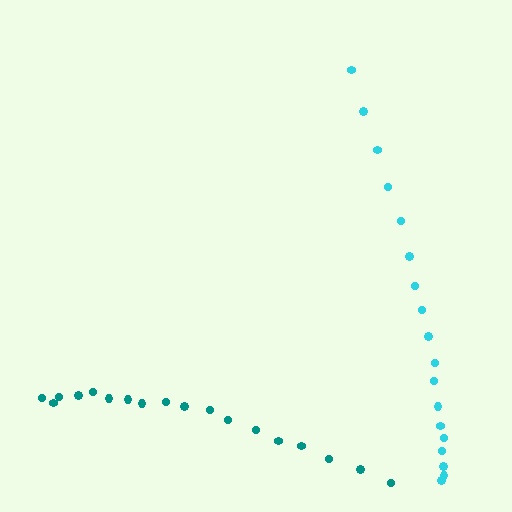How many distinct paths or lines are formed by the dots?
There are 2 distinct paths.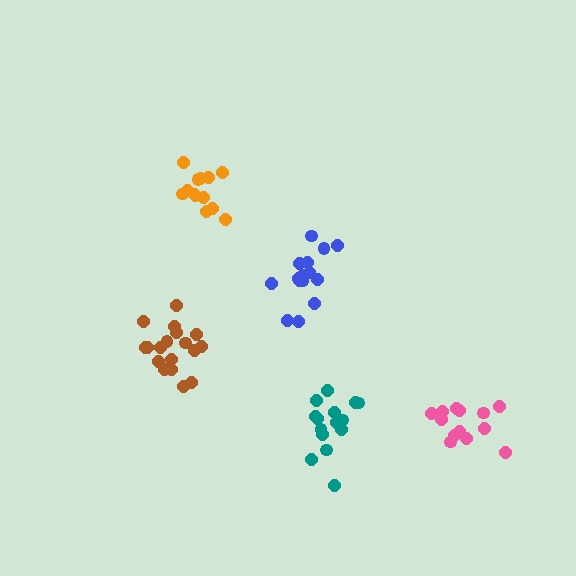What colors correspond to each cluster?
The clusters are colored: brown, teal, orange, blue, pink.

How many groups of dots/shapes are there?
There are 5 groups.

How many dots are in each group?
Group 1: 18 dots, Group 2: 15 dots, Group 3: 13 dots, Group 4: 15 dots, Group 5: 13 dots (74 total).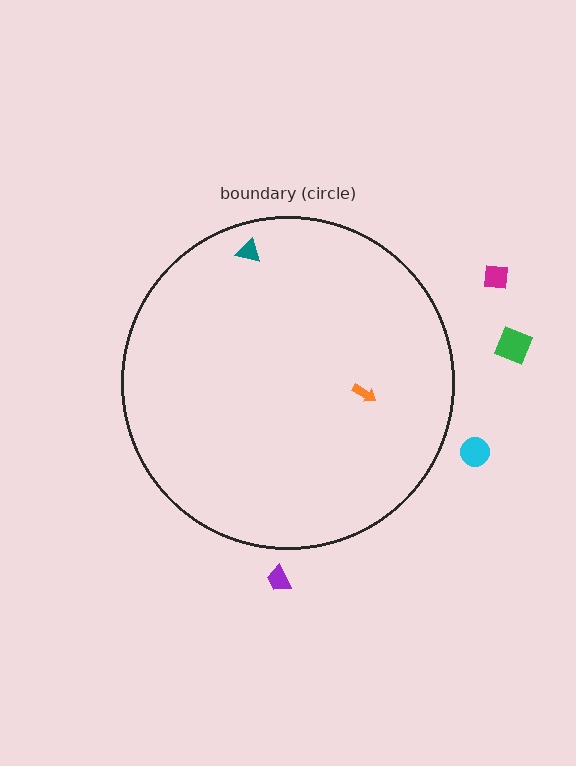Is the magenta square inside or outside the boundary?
Outside.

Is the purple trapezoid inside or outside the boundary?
Outside.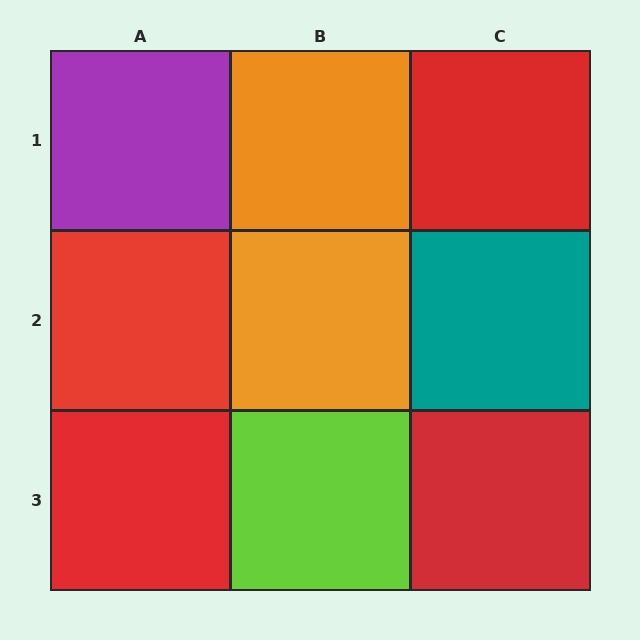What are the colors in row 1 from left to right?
Purple, orange, red.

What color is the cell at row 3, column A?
Red.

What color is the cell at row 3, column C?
Red.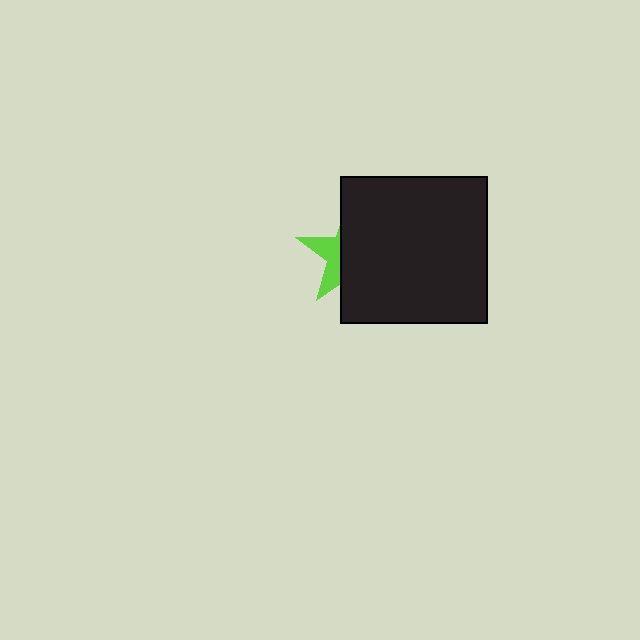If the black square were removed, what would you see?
You would see the complete lime star.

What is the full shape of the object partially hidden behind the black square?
The partially hidden object is a lime star.